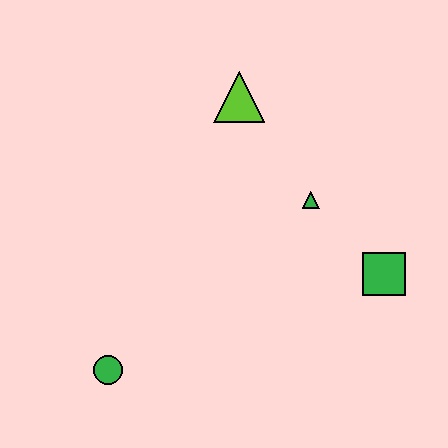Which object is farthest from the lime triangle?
The green circle is farthest from the lime triangle.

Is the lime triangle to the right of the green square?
No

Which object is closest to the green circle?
The green triangle is closest to the green circle.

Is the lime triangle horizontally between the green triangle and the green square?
No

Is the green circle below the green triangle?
Yes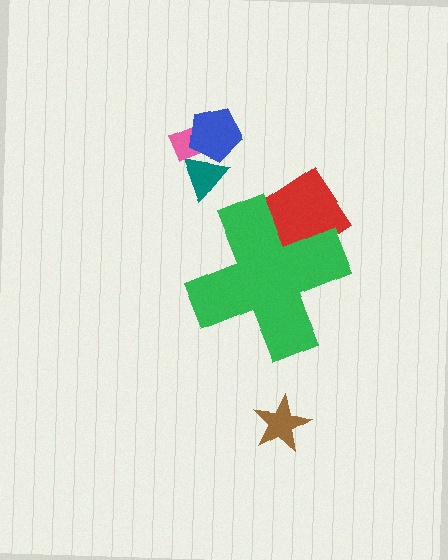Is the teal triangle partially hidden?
No, the teal triangle is fully visible.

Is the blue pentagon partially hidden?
No, the blue pentagon is fully visible.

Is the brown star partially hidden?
No, the brown star is fully visible.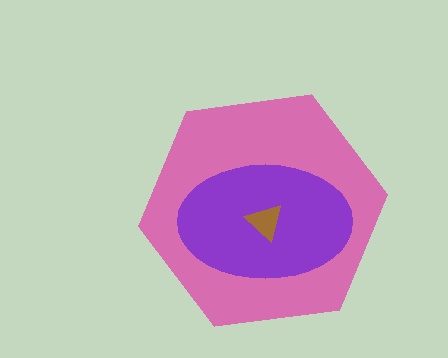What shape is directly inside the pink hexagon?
The purple ellipse.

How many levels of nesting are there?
3.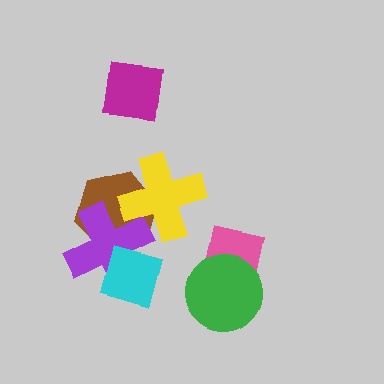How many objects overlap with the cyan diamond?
2 objects overlap with the cyan diamond.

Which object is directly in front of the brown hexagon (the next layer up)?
The purple cross is directly in front of the brown hexagon.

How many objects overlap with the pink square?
1 object overlaps with the pink square.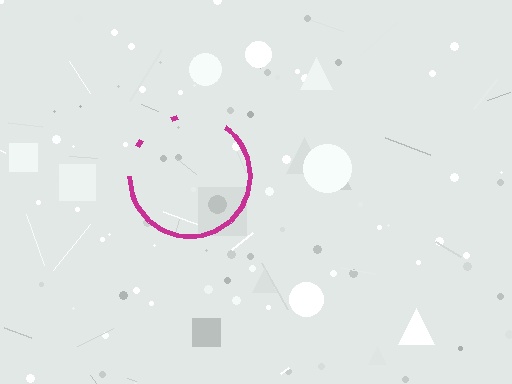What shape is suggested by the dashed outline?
The dashed outline suggests a circle.